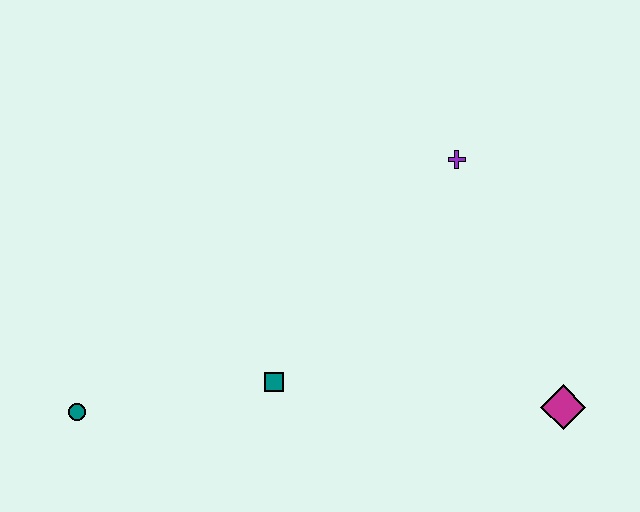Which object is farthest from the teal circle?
The magenta diamond is farthest from the teal circle.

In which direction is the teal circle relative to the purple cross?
The teal circle is to the left of the purple cross.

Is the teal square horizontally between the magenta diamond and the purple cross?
No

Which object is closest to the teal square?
The teal circle is closest to the teal square.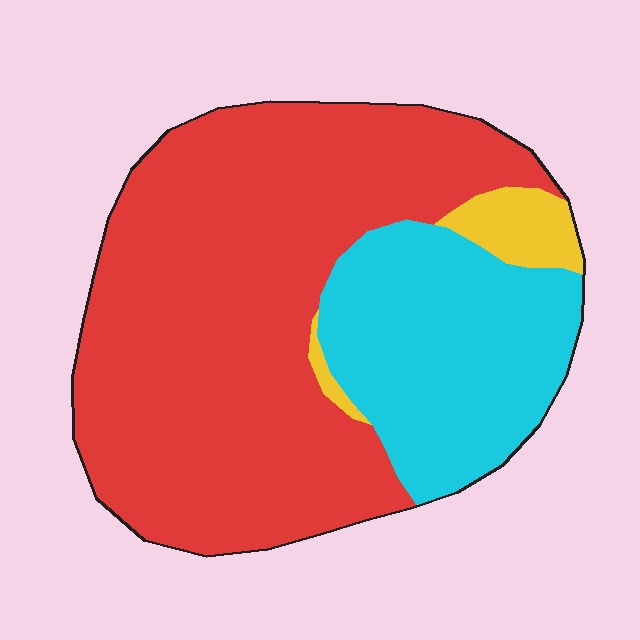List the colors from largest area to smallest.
From largest to smallest: red, cyan, yellow.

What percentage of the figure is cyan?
Cyan takes up about one quarter (1/4) of the figure.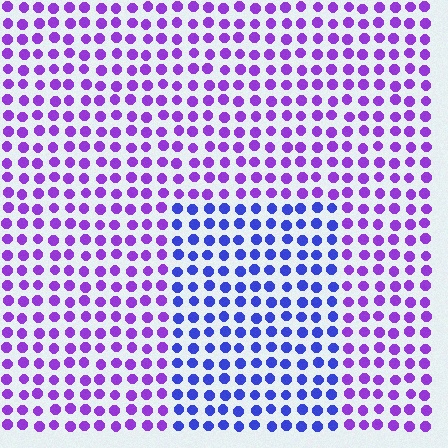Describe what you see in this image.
The image is filled with small purple elements in a uniform arrangement. A rectangle-shaped region is visible where the elements are tinted to a slightly different hue, forming a subtle color boundary.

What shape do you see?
I see a rectangle.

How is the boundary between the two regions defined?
The boundary is defined purely by a slight shift in hue (about 40 degrees). Spacing, size, and orientation are identical on both sides.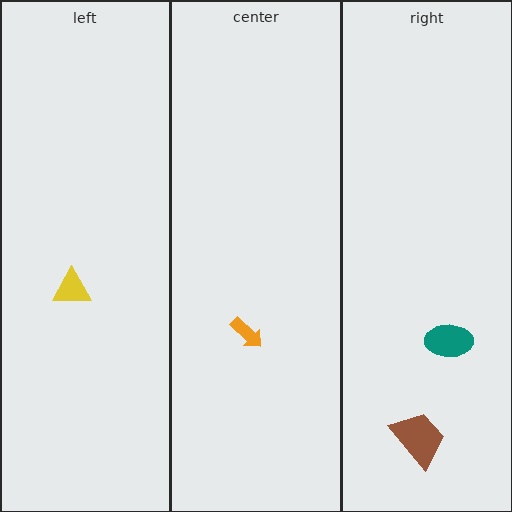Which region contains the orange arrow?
The center region.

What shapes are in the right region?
The teal ellipse, the brown trapezoid.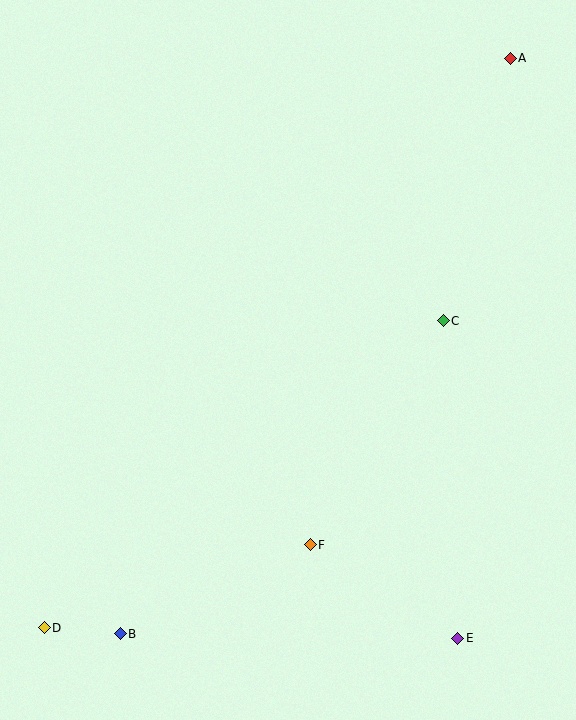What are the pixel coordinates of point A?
Point A is at (510, 58).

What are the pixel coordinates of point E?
Point E is at (458, 638).